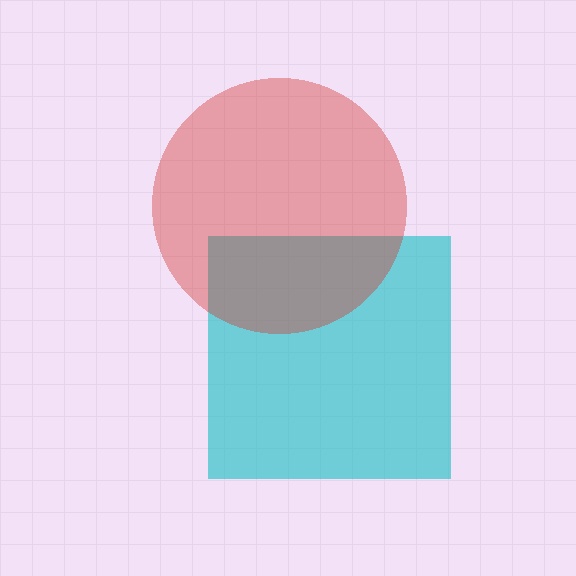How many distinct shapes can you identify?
There are 2 distinct shapes: a cyan square, a red circle.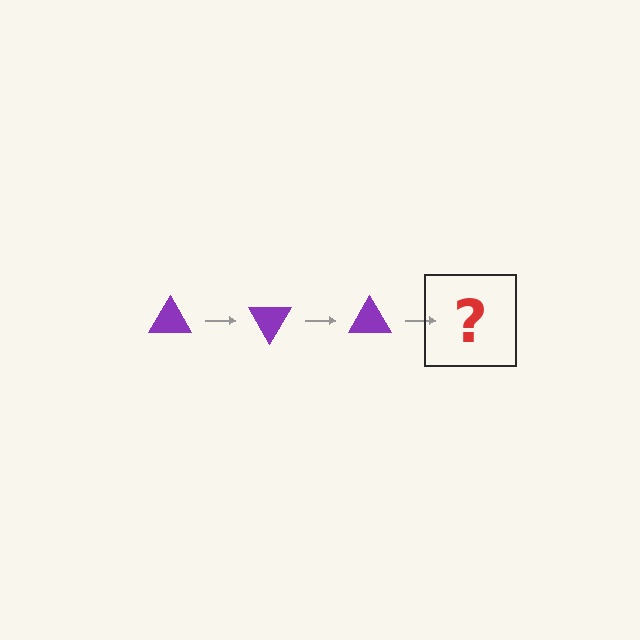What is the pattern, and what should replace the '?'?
The pattern is that the triangle rotates 60 degrees each step. The '?' should be a purple triangle rotated 180 degrees.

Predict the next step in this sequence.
The next step is a purple triangle rotated 180 degrees.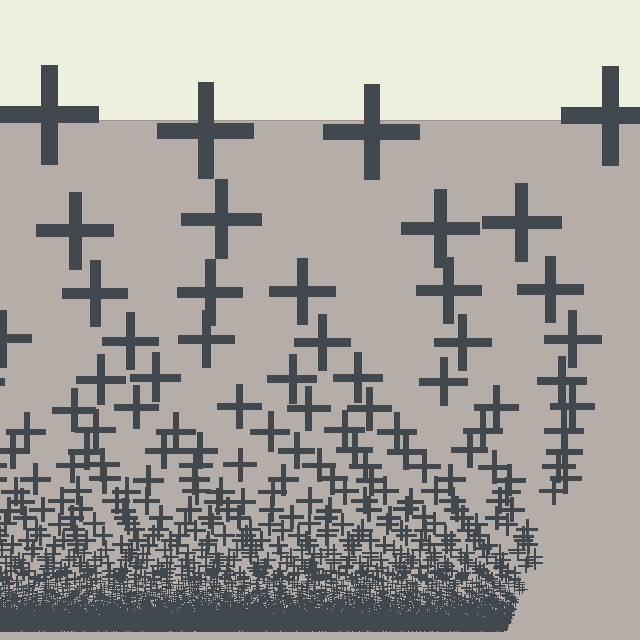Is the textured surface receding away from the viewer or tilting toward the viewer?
The surface appears to tilt toward the viewer. Texture elements get larger and sparser toward the top.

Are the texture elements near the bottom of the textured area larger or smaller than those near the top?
Smaller. The gradient is inverted — elements near the bottom are smaller and denser.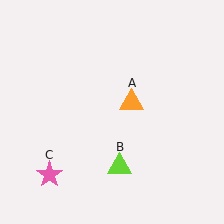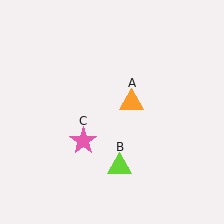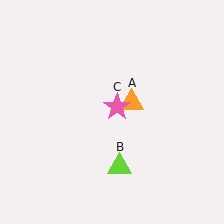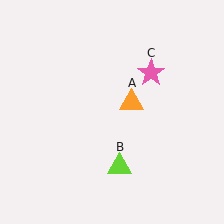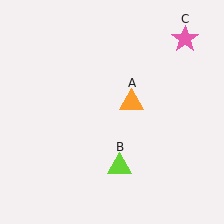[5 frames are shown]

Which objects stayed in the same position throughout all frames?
Orange triangle (object A) and lime triangle (object B) remained stationary.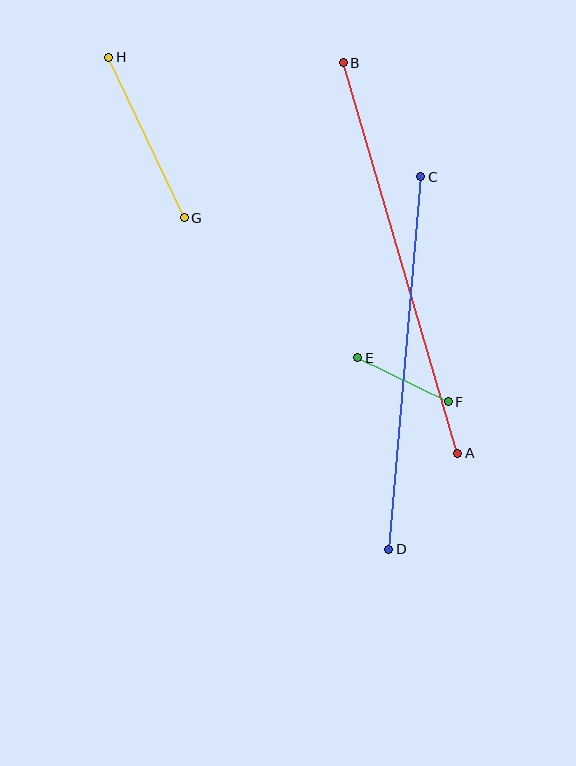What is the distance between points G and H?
The distance is approximately 178 pixels.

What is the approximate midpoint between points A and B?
The midpoint is at approximately (400, 258) pixels.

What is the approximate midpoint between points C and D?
The midpoint is at approximately (405, 363) pixels.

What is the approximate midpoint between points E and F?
The midpoint is at approximately (403, 380) pixels.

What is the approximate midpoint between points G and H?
The midpoint is at approximately (146, 138) pixels.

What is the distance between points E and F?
The distance is approximately 101 pixels.